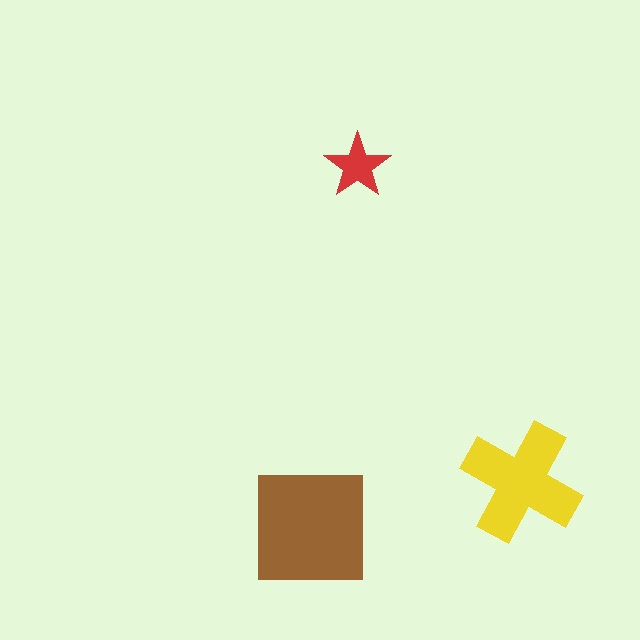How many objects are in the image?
There are 3 objects in the image.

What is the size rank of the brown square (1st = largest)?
1st.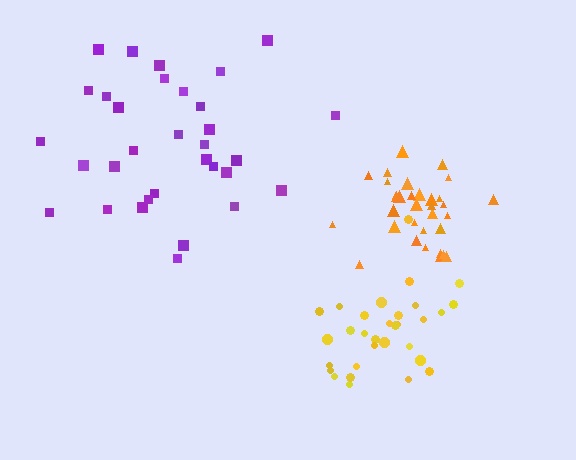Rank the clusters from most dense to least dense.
orange, yellow, purple.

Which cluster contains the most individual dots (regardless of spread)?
Orange (33).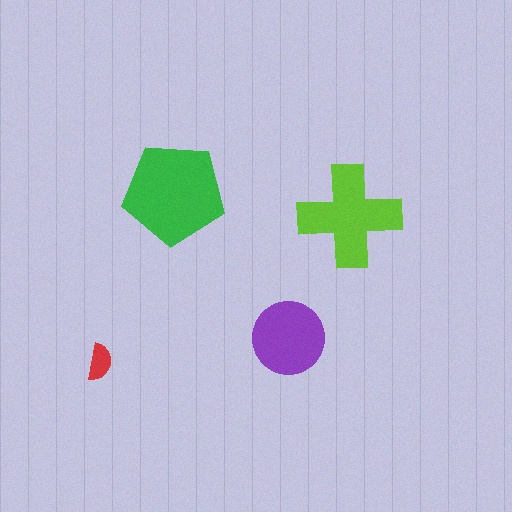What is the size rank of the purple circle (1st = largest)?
3rd.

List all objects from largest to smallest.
The green pentagon, the lime cross, the purple circle, the red semicircle.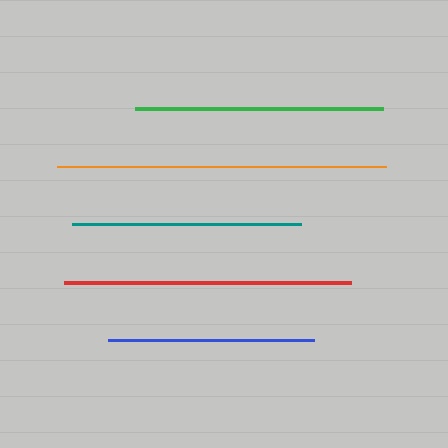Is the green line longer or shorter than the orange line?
The orange line is longer than the green line.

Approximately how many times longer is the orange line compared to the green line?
The orange line is approximately 1.3 times the length of the green line.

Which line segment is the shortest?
The blue line is the shortest at approximately 206 pixels.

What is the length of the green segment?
The green segment is approximately 248 pixels long.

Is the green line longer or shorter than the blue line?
The green line is longer than the blue line.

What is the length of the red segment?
The red segment is approximately 287 pixels long.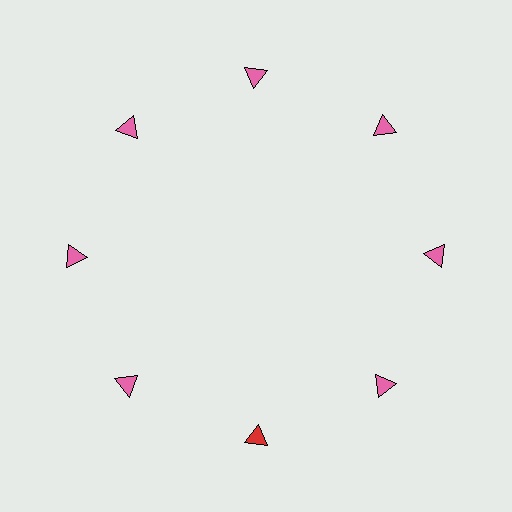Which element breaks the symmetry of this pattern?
The red triangle at roughly the 6 o'clock position breaks the symmetry. All other shapes are pink triangles.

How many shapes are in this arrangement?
There are 8 shapes arranged in a ring pattern.